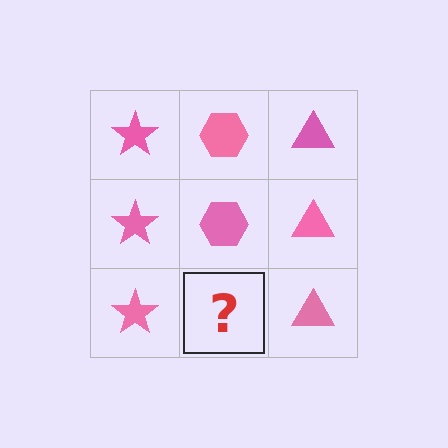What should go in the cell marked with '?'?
The missing cell should contain a pink hexagon.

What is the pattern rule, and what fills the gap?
The rule is that each column has a consistent shape. The gap should be filled with a pink hexagon.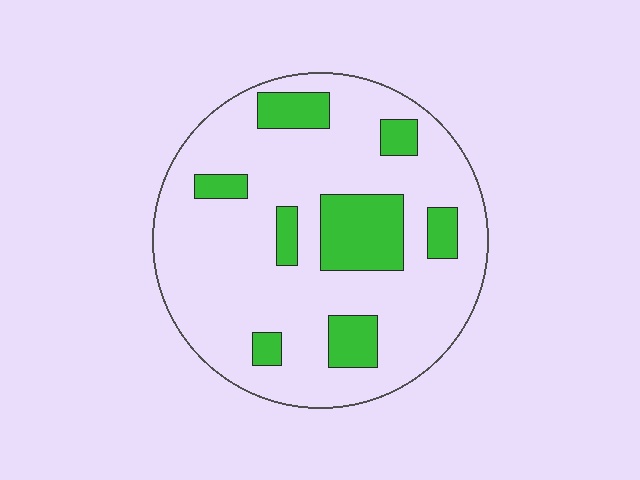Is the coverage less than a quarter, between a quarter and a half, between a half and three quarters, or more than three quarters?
Less than a quarter.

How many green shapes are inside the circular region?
8.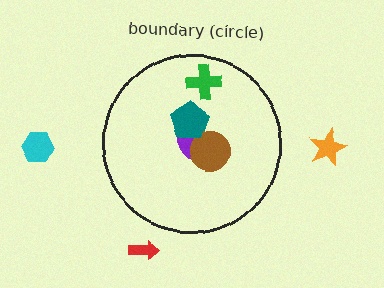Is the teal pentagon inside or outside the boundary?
Inside.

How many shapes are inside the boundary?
4 inside, 3 outside.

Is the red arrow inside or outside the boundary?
Outside.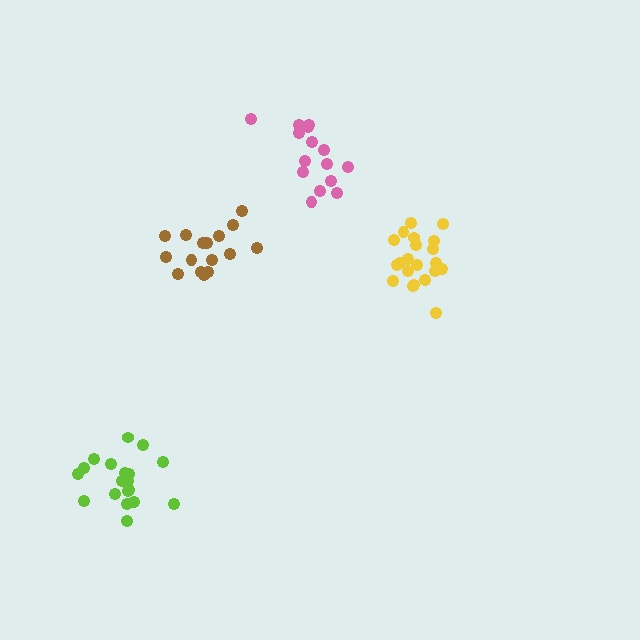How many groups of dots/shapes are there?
There are 4 groups.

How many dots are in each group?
Group 1: 16 dots, Group 2: 16 dots, Group 3: 21 dots, Group 4: 19 dots (72 total).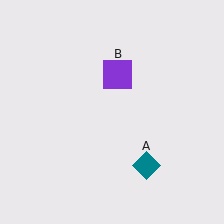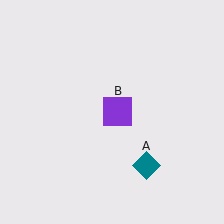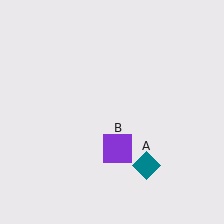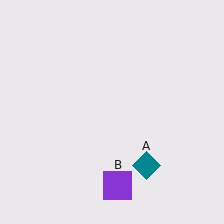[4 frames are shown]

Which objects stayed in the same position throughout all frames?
Teal diamond (object A) remained stationary.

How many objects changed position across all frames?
1 object changed position: purple square (object B).